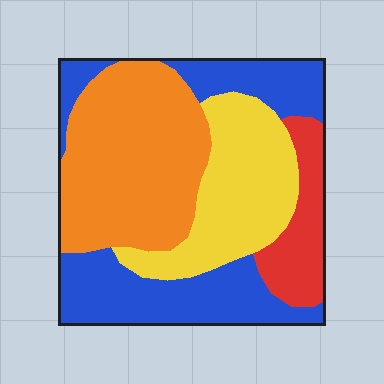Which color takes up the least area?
Red, at roughly 10%.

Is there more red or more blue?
Blue.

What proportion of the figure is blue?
Blue covers 32% of the figure.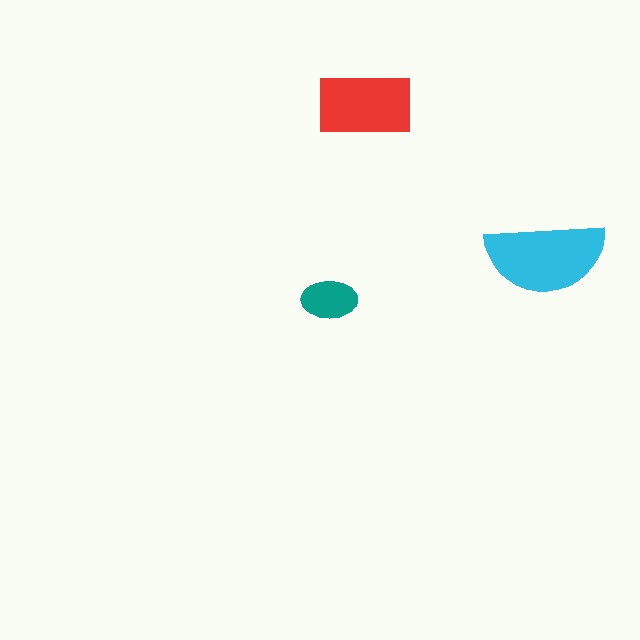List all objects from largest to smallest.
The cyan semicircle, the red rectangle, the teal ellipse.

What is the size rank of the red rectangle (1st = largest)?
2nd.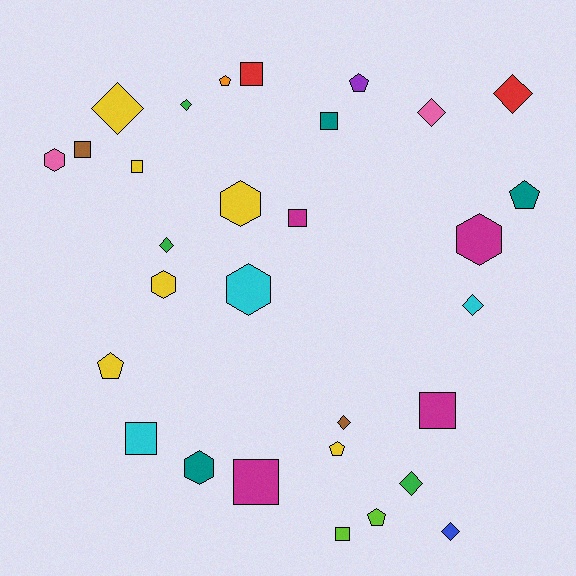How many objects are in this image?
There are 30 objects.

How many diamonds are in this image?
There are 9 diamonds.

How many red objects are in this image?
There are 2 red objects.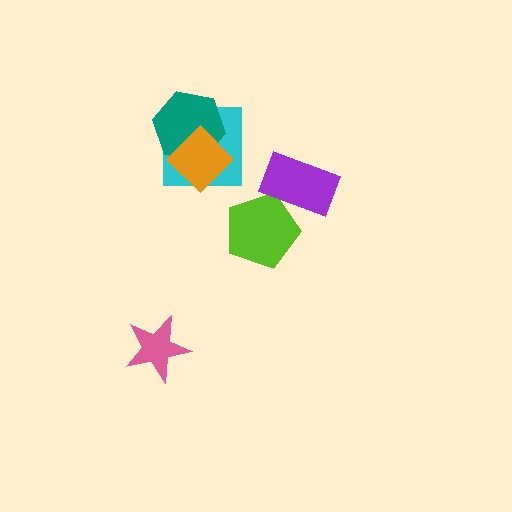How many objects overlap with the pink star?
0 objects overlap with the pink star.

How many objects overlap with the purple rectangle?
1 object overlaps with the purple rectangle.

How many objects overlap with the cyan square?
2 objects overlap with the cyan square.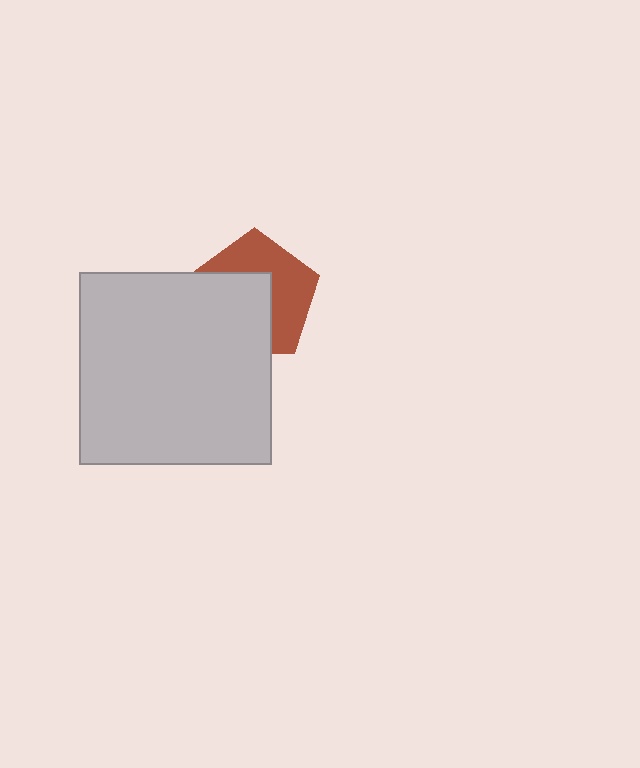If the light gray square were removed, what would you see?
You would see the complete brown pentagon.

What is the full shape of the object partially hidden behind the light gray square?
The partially hidden object is a brown pentagon.